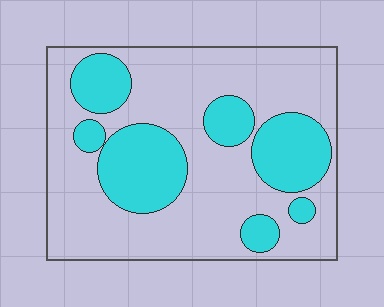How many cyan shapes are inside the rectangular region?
7.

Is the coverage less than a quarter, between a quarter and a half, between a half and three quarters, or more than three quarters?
Between a quarter and a half.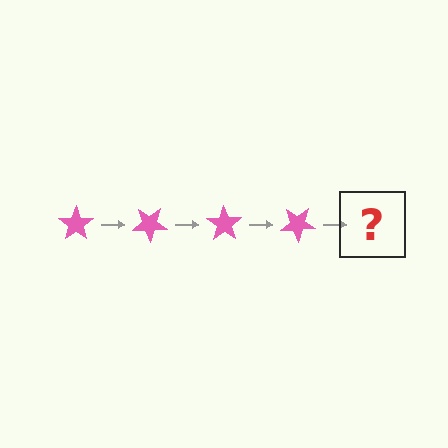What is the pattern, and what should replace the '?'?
The pattern is that the star rotates 35 degrees each step. The '?' should be a pink star rotated 140 degrees.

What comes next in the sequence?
The next element should be a pink star rotated 140 degrees.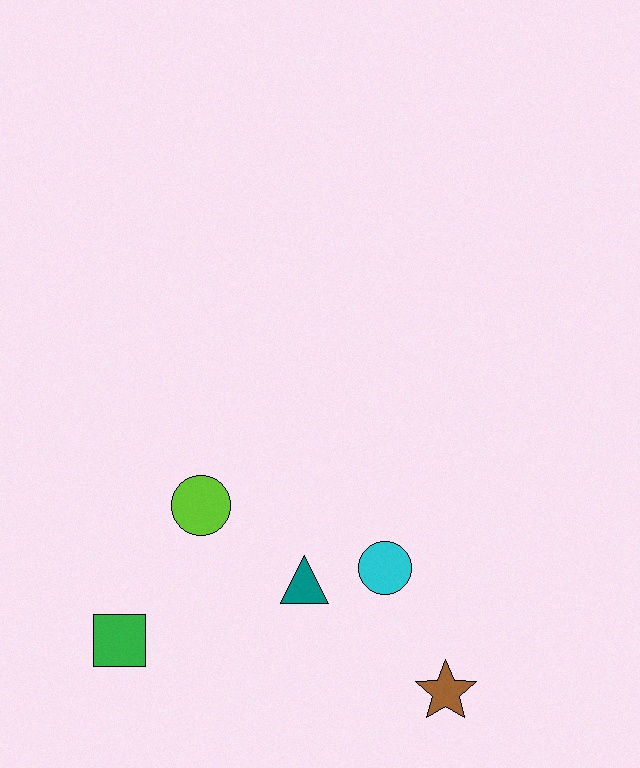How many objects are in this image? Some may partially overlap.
There are 5 objects.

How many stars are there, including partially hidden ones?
There is 1 star.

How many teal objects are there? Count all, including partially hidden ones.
There is 1 teal object.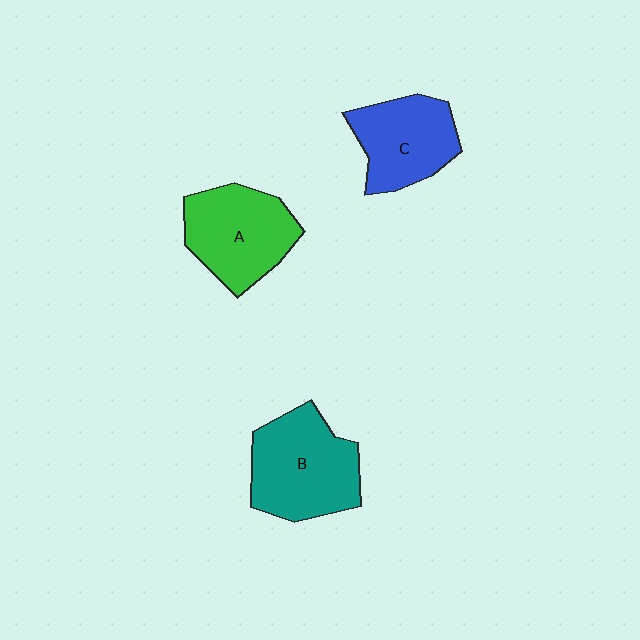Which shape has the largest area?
Shape B (teal).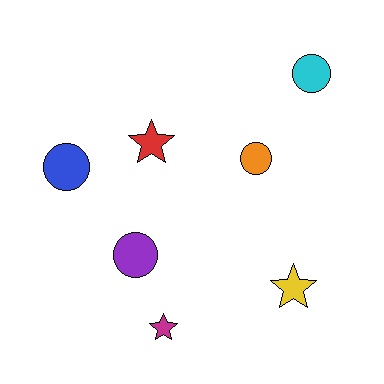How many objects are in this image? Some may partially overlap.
There are 7 objects.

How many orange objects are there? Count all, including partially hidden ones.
There is 1 orange object.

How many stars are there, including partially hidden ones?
There are 3 stars.